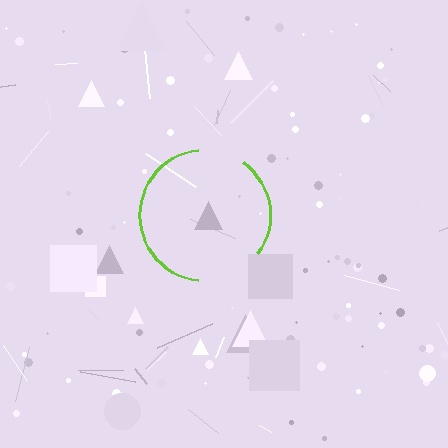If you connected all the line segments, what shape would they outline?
They would outline a circle.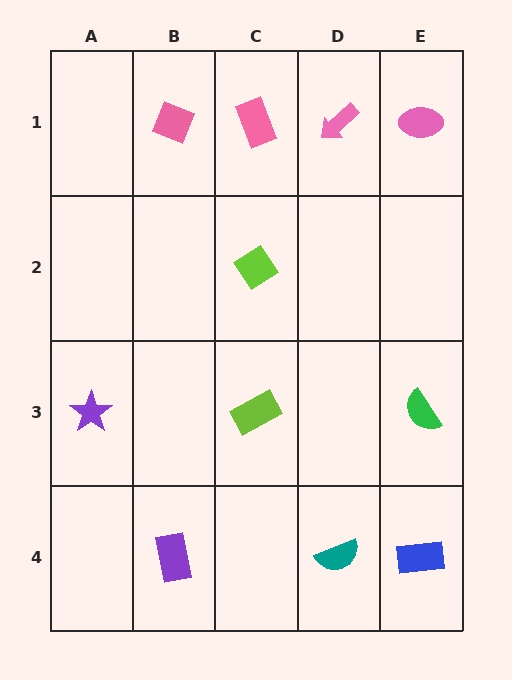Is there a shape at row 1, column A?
No, that cell is empty.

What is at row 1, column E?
A pink ellipse.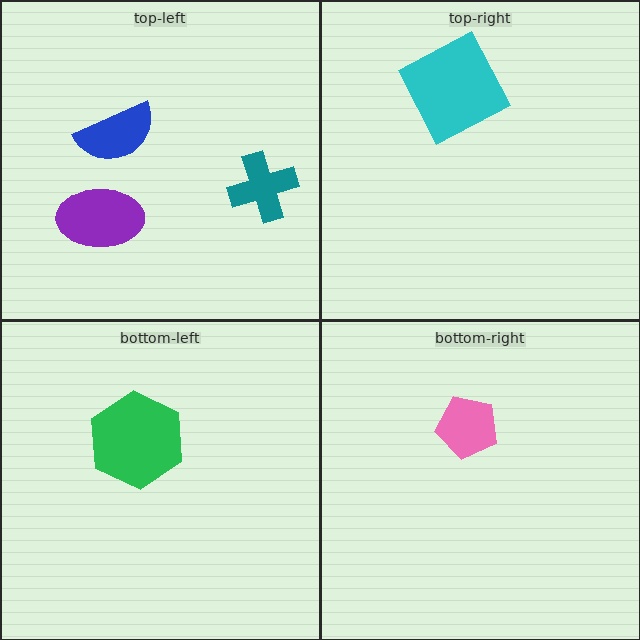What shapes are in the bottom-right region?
The pink pentagon.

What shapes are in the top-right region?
The cyan square.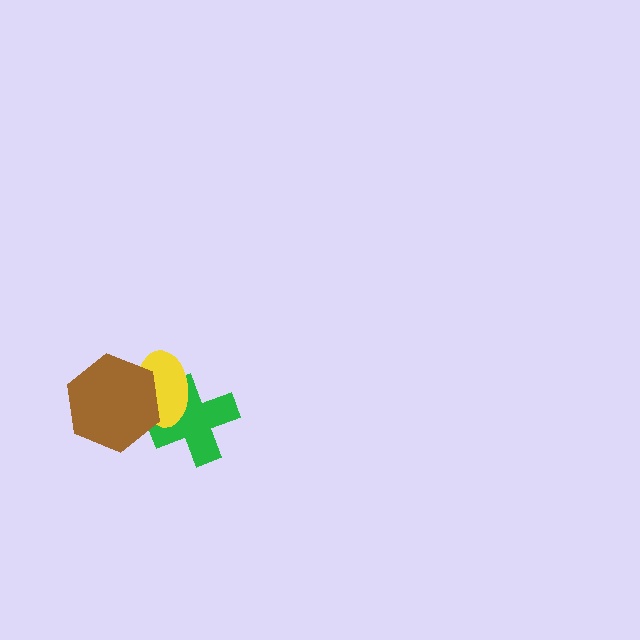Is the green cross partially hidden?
Yes, it is partially covered by another shape.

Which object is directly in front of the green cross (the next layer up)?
The yellow ellipse is directly in front of the green cross.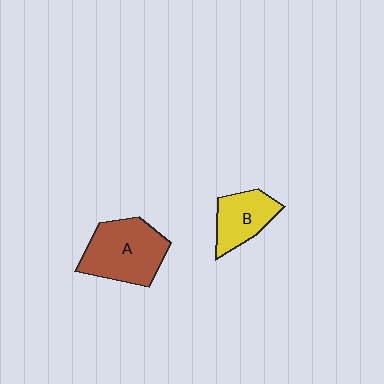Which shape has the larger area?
Shape A (brown).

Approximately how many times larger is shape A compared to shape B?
Approximately 1.6 times.